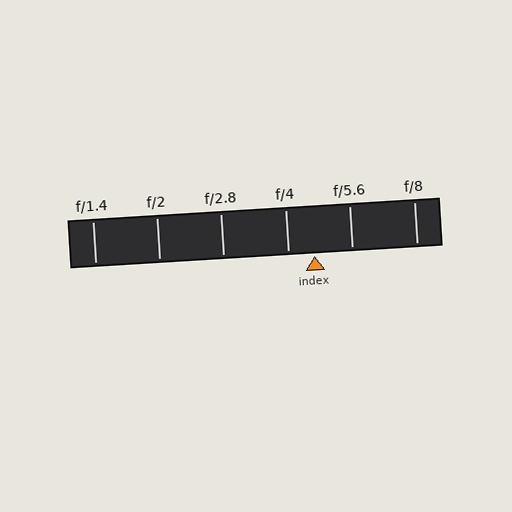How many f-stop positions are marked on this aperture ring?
There are 6 f-stop positions marked.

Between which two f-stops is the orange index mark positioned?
The index mark is between f/4 and f/5.6.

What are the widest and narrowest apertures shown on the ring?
The widest aperture shown is f/1.4 and the narrowest is f/8.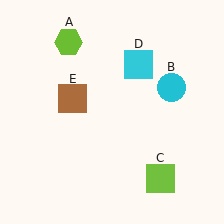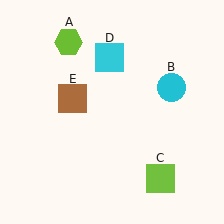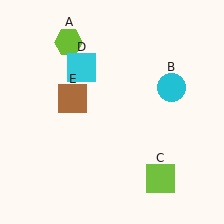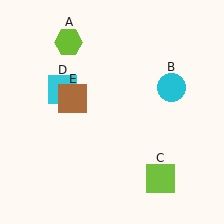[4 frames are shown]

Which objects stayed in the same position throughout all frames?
Lime hexagon (object A) and cyan circle (object B) and lime square (object C) and brown square (object E) remained stationary.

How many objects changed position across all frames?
1 object changed position: cyan square (object D).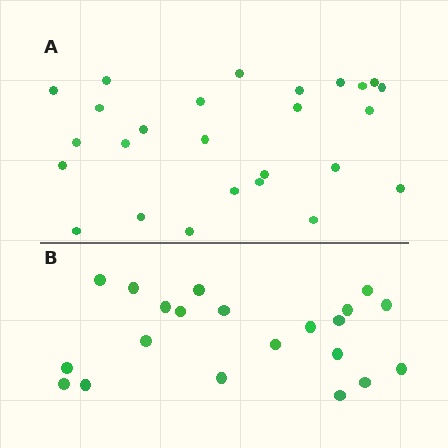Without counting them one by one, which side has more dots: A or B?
Region A (the top region) has more dots.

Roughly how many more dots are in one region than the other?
Region A has about 5 more dots than region B.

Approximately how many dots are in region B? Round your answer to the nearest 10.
About 20 dots. (The exact count is 21, which rounds to 20.)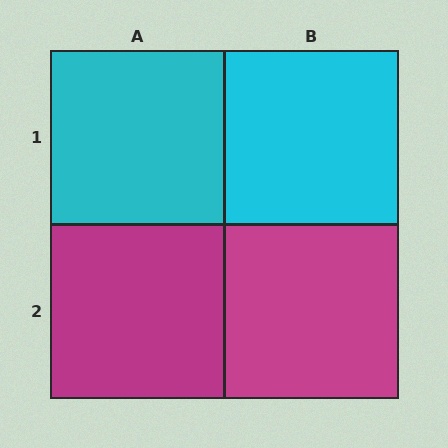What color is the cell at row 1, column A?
Cyan.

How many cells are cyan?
2 cells are cyan.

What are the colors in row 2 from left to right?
Magenta, magenta.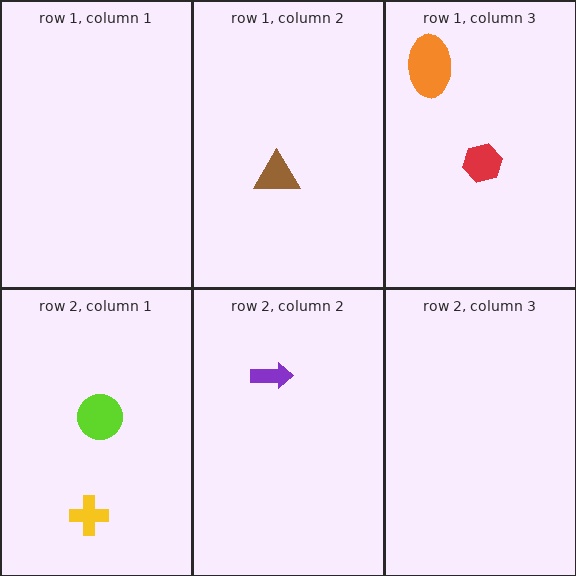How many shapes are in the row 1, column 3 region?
2.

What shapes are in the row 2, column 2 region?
The purple arrow.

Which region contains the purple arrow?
The row 2, column 2 region.